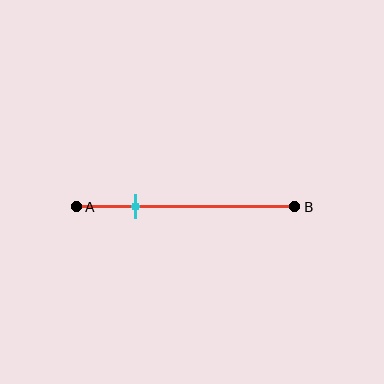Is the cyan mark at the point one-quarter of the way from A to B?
Yes, the mark is approximately at the one-quarter point.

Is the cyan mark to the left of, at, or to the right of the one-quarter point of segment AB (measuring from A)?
The cyan mark is approximately at the one-quarter point of segment AB.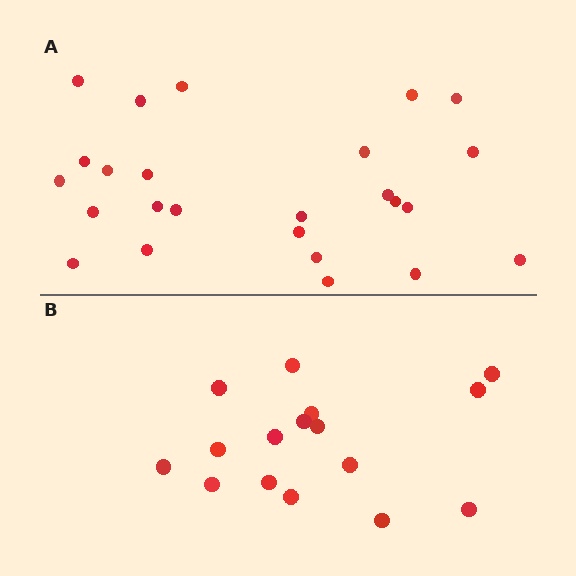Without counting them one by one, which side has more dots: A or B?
Region A (the top region) has more dots.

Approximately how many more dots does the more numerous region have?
Region A has roughly 8 or so more dots than region B.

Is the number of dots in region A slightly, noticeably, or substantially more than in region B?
Region A has substantially more. The ratio is roughly 1.6 to 1.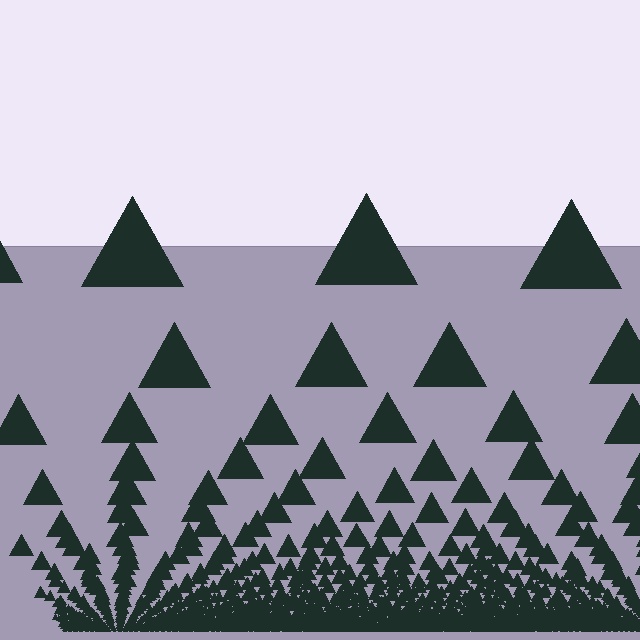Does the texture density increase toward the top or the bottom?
Density increases toward the bottom.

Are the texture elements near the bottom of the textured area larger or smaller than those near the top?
Smaller. The gradient is inverted — elements near the bottom are smaller and denser.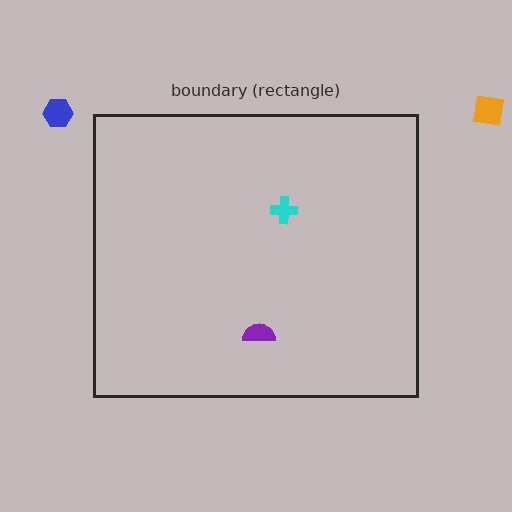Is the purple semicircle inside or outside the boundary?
Inside.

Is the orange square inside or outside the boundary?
Outside.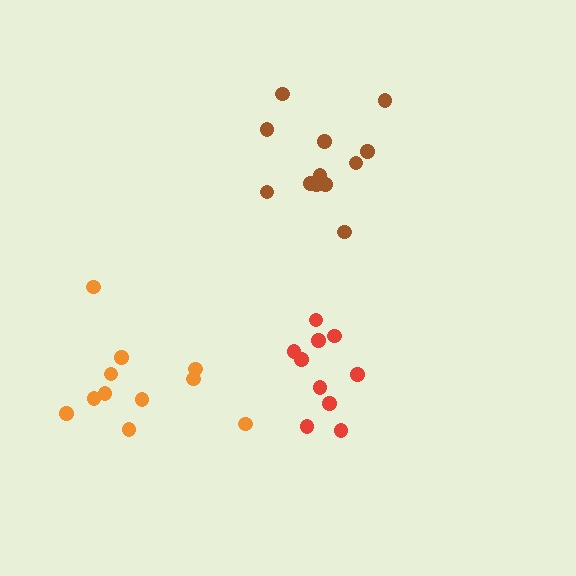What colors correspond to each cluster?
The clusters are colored: red, orange, brown.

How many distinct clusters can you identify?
There are 3 distinct clusters.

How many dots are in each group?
Group 1: 10 dots, Group 2: 11 dots, Group 3: 12 dots (33 total).